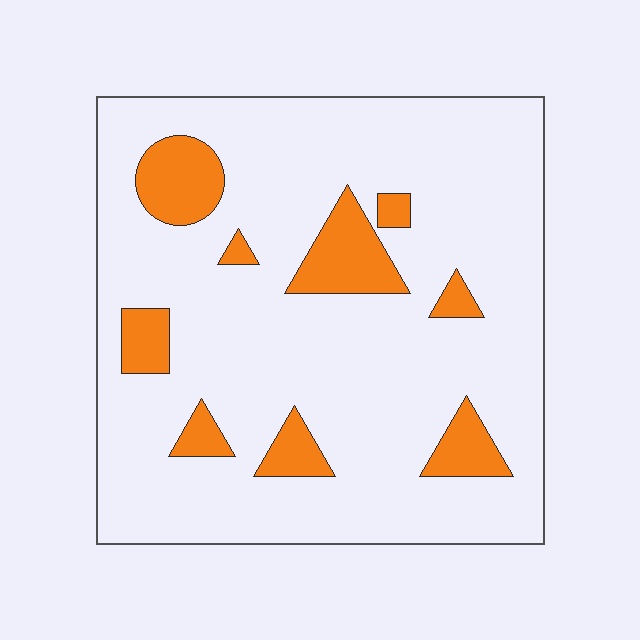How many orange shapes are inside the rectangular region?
9.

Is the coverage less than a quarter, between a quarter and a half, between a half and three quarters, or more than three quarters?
Less than a quarter.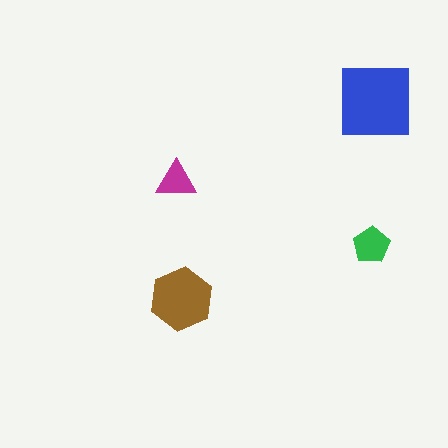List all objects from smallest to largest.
The magenta triangle, the green pentagon, the brown hexagon, the blue square.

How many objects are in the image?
There are 4 objects in the image.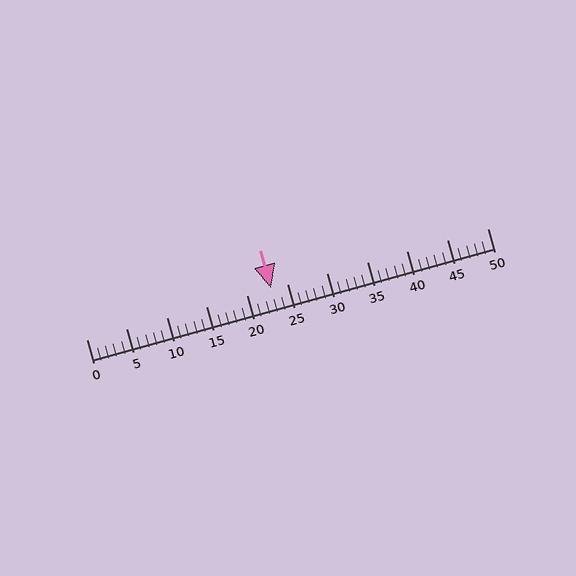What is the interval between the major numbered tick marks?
The major tick marks are spaced 5 units apart.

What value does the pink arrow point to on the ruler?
The pink arrow points to approximately 23.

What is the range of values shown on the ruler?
The ruler shows values from 0 to 50.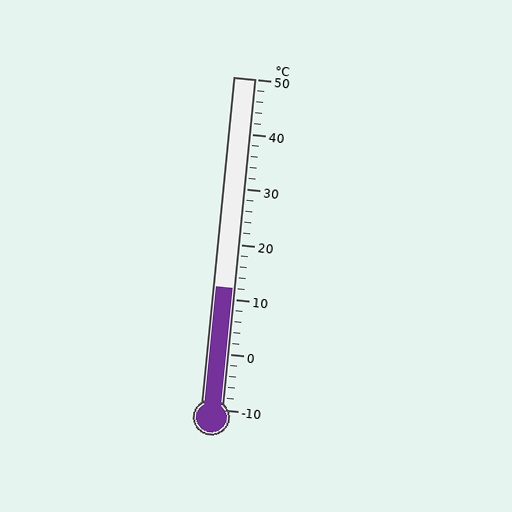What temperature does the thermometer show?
The thermometer shows approximately 12°C.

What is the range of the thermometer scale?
The thermometer scale ranges from -10°C to 50°C.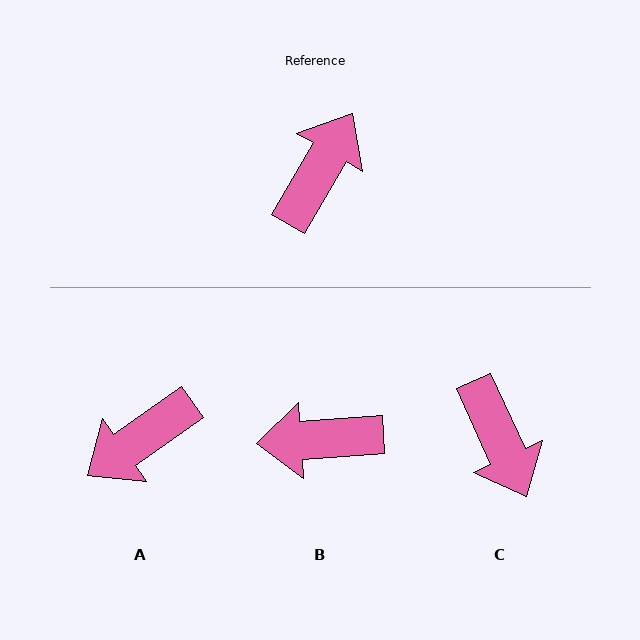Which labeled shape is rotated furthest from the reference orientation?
A, about 155 degrees away.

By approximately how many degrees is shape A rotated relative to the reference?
Approximately 155 degrees counter-clockwise.